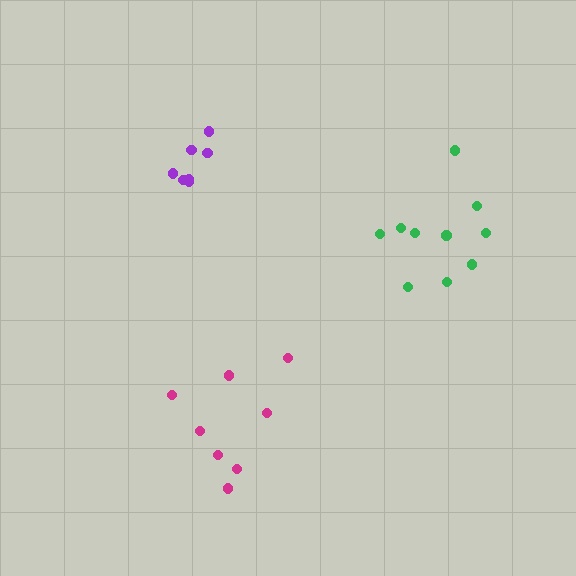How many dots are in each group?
Group 1: 7 dots, Group 2: 10 dots, Group 3: 8 dots (25 total).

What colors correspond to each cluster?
The clusters are colored: purple, green, magenta.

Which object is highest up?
The purple cluster is topmost.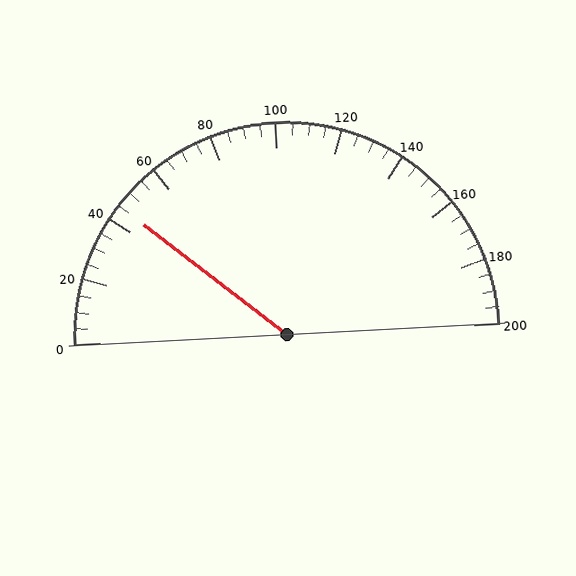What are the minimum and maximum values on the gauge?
The gauge ranges from 0 to 200.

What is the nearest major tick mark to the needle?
The nearest major tick mark is 40.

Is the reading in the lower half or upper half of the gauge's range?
The reading is in the lower half of the range (0 to 200).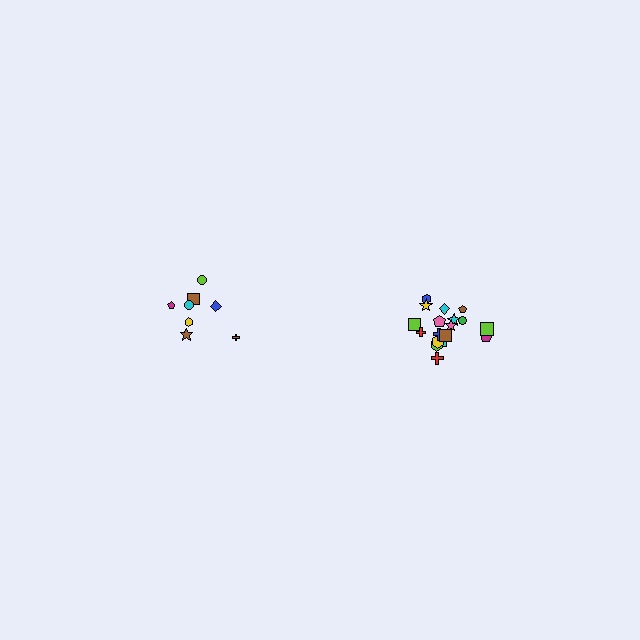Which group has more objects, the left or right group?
The right group.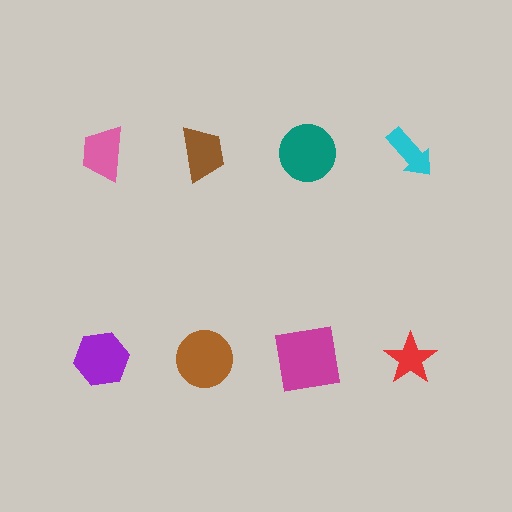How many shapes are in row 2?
4 shapes.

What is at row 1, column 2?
A brown trapezoid.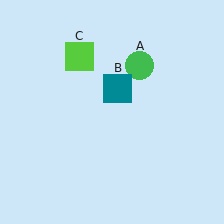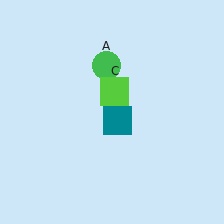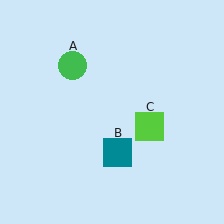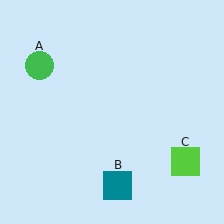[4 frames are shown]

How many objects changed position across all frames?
3 objects changed position: green circle (object A), teal square (object B), lime square (object C).